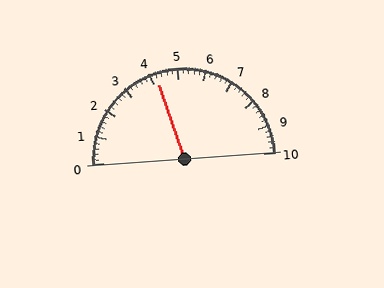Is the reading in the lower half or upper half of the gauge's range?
The reading is in the lower half of the range (0 to 10).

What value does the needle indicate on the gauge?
The needle indicates approximately 4.2.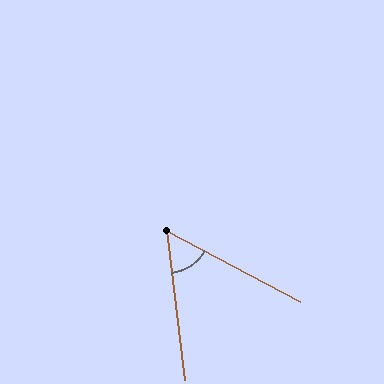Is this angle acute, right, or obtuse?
It is acute.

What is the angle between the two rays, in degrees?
Approximately 55 degrees.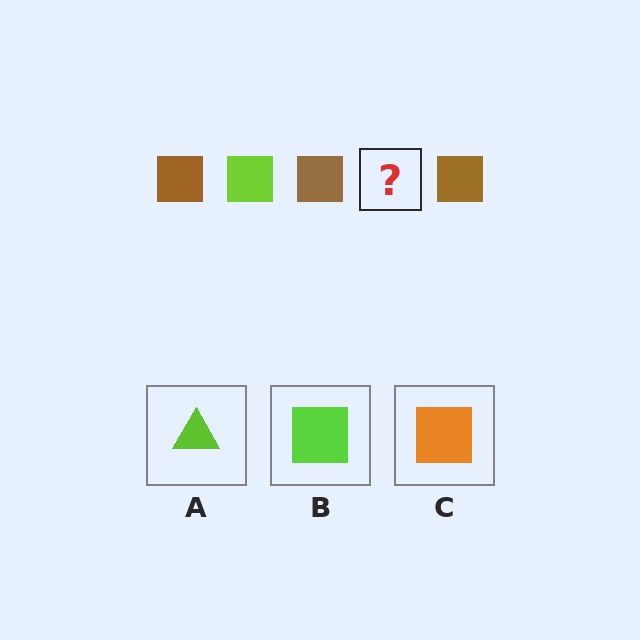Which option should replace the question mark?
Option B.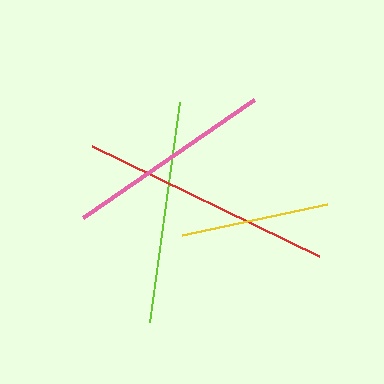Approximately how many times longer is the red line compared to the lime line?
The red line is approximately 1.1 times the length of the lime line.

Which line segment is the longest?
The red line is the longest at approximately 252 pixels.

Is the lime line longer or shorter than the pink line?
The lime line is longer than the pink line.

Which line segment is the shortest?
The yellow line is the shortest at approximately 148 pixels.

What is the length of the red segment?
The red segment is approximately 252 pixels long.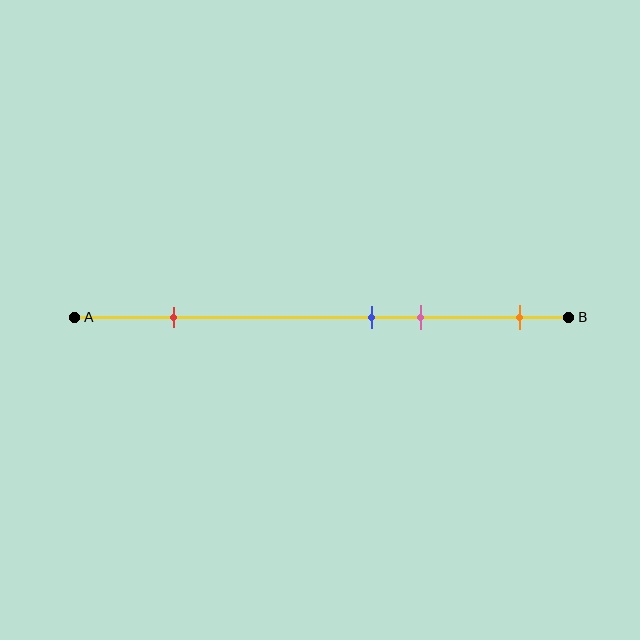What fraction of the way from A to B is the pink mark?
The pink mark is approximately 70% (0.7) of the way from A to B.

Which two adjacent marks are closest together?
The blue and pink marks are the closest adjacent pair.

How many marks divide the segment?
There are 4 marks dividing the segment.